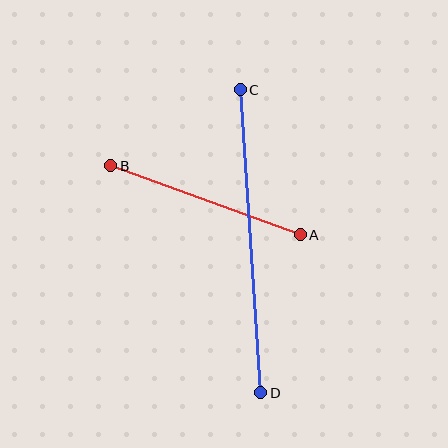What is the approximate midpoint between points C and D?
The midpoint is at approximately (250, 241) pixels.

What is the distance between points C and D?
The distance is approximately 304 pixels.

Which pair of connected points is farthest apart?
Points C and D are farthest apart.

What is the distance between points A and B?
The distance is approximately 202 pixels.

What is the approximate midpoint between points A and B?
The midpoint is at approximately (205, 200) pixels.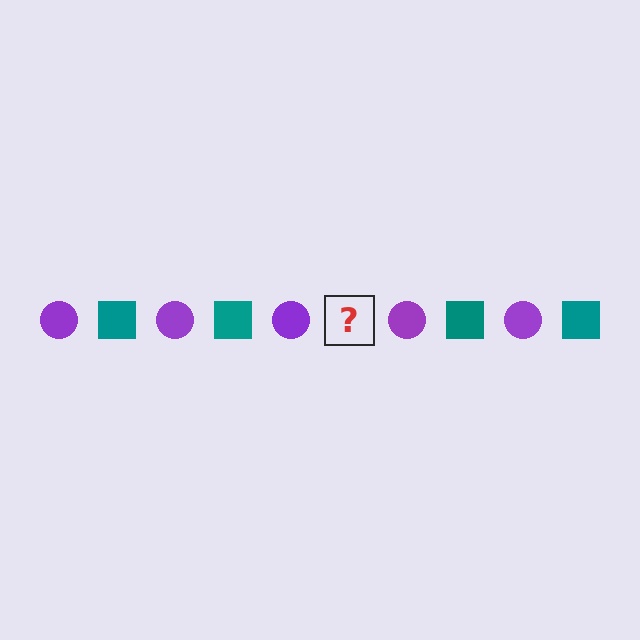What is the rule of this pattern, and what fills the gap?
The rule is that the pattern alternates between purple circle and teal square. The gap should be filled with a teal square.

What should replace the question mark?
The question mark should be replaced with a teal square.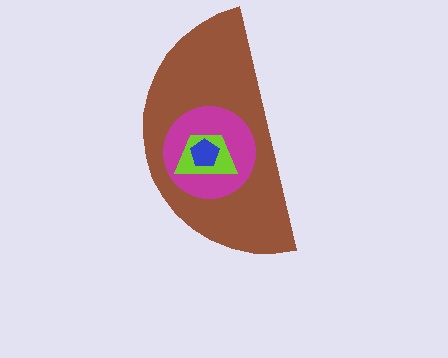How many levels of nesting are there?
4.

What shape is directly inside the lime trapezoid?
The blue pentagon.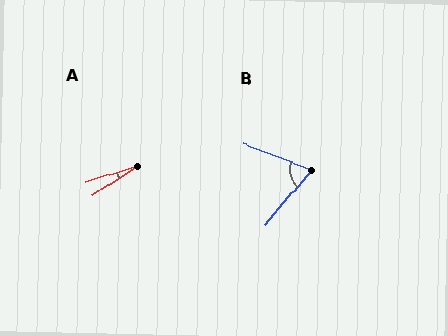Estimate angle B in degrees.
Approximately 70 degrees.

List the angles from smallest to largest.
A (15°), B (70°).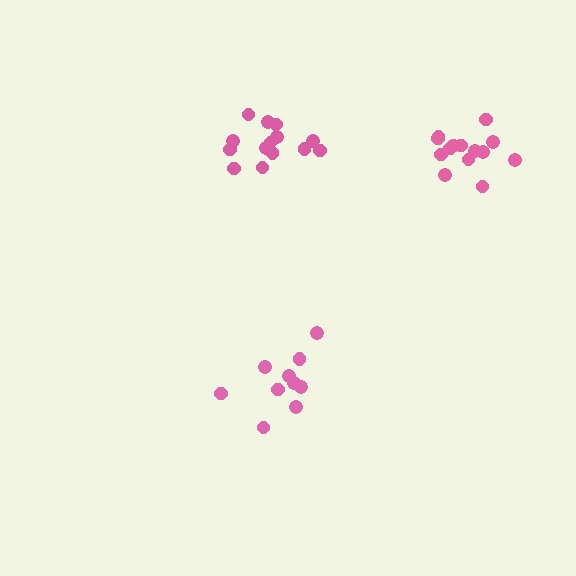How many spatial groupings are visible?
There are 3 spatial groupings.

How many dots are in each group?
Group 1: 15 dots, Group 2: 10 dots, Group 3: 15 dots (40 total).